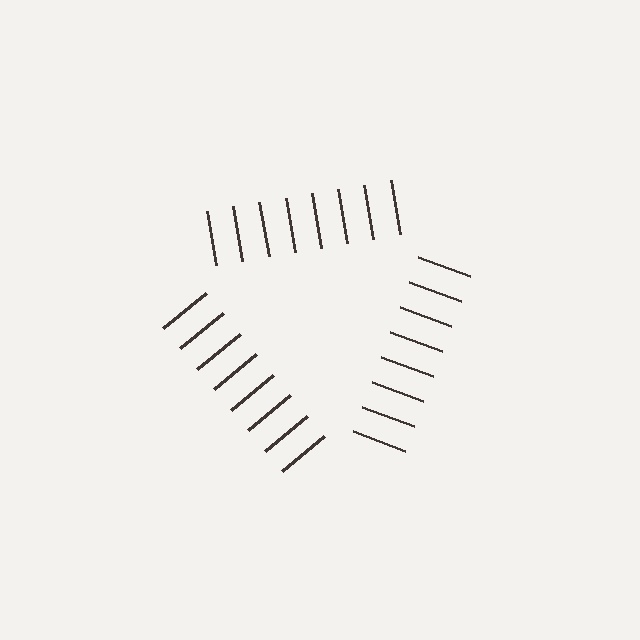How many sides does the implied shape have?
3 sides — the line-ends trace a triangle.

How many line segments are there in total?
24 — 8 along each of the 3 edges.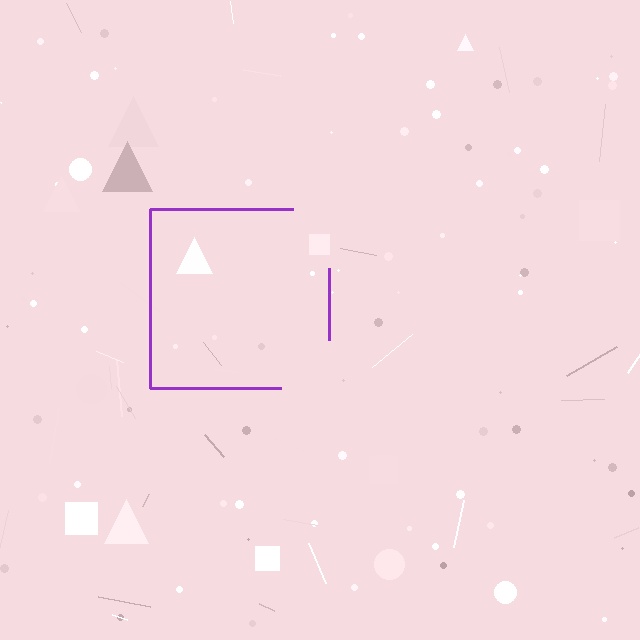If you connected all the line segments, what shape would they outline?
They would outline a square.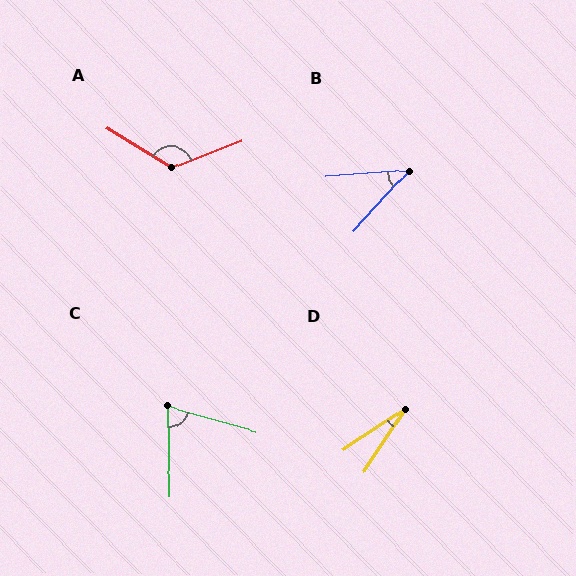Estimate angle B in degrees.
Approximately 43 degrees.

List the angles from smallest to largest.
D (23°), B (43°), C (73°), A (127°).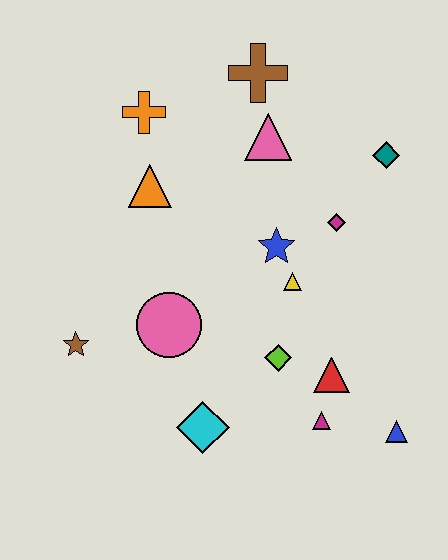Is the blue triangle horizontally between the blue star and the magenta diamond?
No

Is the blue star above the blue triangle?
Yes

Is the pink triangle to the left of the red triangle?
Yes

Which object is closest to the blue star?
The yellow triangle is closest to the blue star.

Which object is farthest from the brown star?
The teal diamond is farthest from the brown star.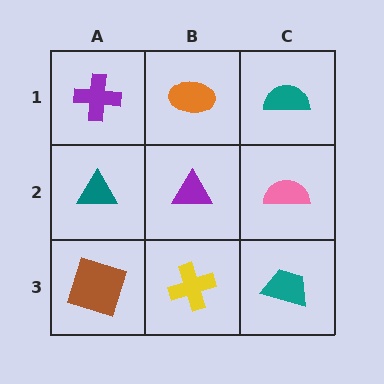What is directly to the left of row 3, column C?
A yellow cross.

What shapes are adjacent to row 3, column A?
A teal triangle (row 2, column A), a yellow cross (row 3, column B).